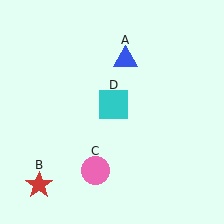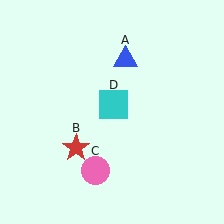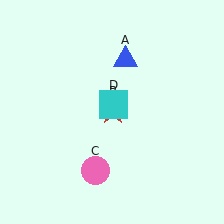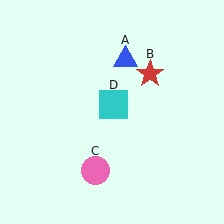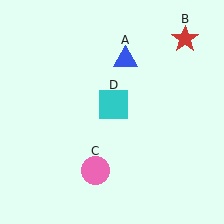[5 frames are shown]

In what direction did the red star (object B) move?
The red star (object B) moved up and to the right.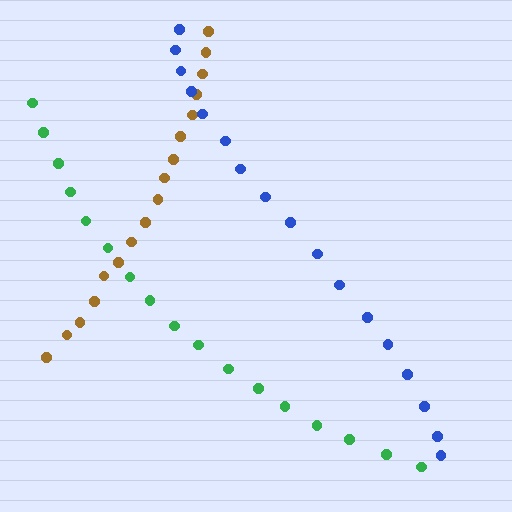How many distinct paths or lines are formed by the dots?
There are 3 distinct paths.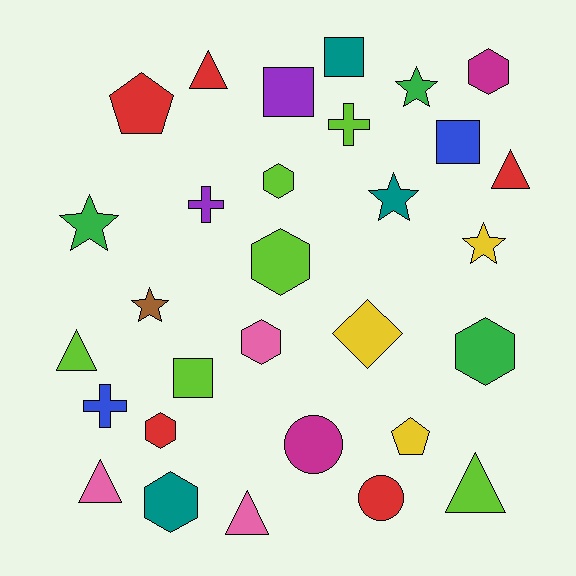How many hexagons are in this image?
There are 7 hexagons.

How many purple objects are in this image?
There are 2 purple objects.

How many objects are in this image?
There are 30 objects.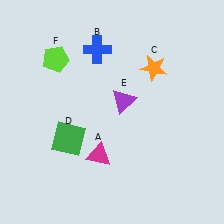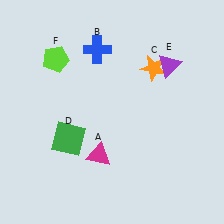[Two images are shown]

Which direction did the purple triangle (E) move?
The purple triangle (E) moved right.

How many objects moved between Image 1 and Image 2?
1 object moved between the two images.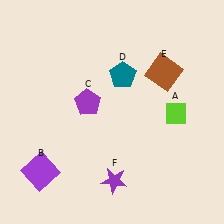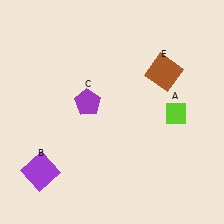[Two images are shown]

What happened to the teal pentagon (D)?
The teal pentagon (D) was removed in Image 2. It was in the top-right area of Image 1.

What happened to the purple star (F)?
The purple star (F) was removed in Image 2. It was in the bottom-right area of Image 1.